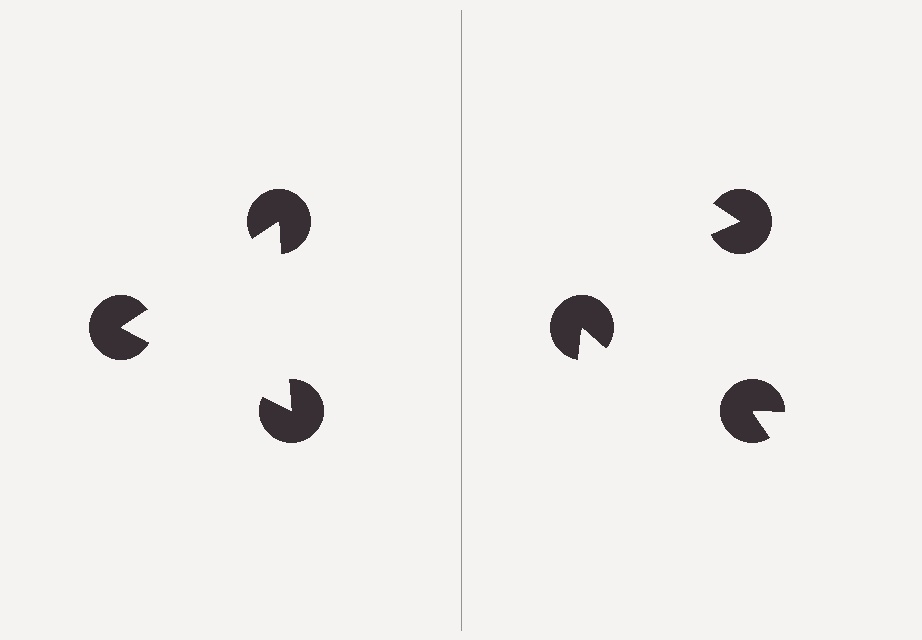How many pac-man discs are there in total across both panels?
6 — 3 on each side.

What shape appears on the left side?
An illusory triangle.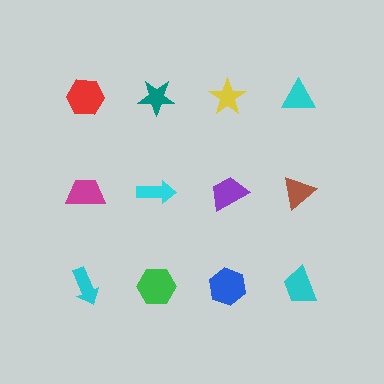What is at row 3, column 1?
A cyan arrow.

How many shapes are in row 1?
4 shapes.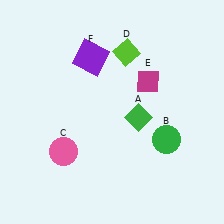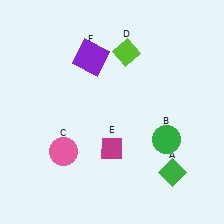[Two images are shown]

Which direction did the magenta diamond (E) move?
The magenta diamond (E) moved down.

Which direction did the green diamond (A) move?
The green diamond (A) moved down.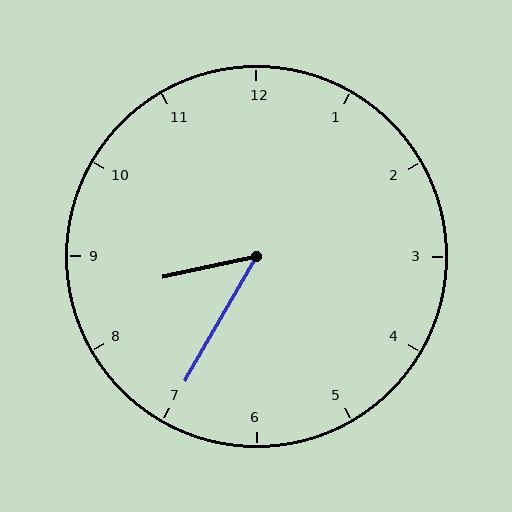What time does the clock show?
8:35.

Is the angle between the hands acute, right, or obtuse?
It is acute.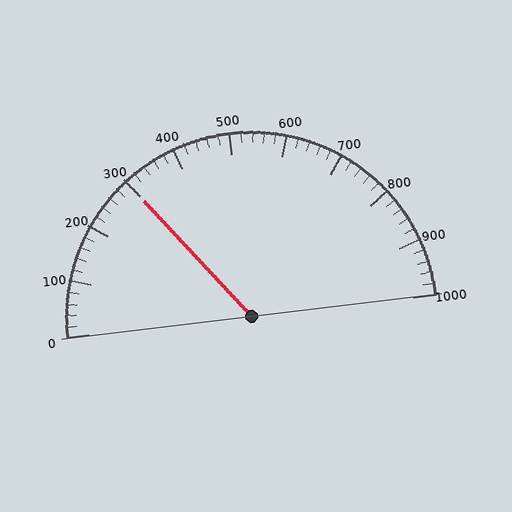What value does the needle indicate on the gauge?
The needle indicates approximately 300.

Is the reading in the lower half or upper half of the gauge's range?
The reading is in the lower half of the range (0 to 1000).